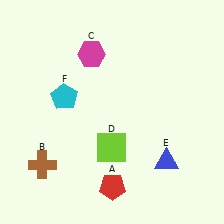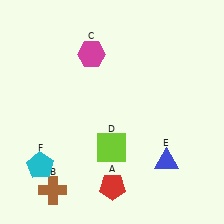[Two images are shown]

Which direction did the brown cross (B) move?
The brown cross (B) moved down.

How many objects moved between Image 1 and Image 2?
2 objects moved between the two images.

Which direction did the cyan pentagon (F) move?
The cyan pentagon (F) moved down.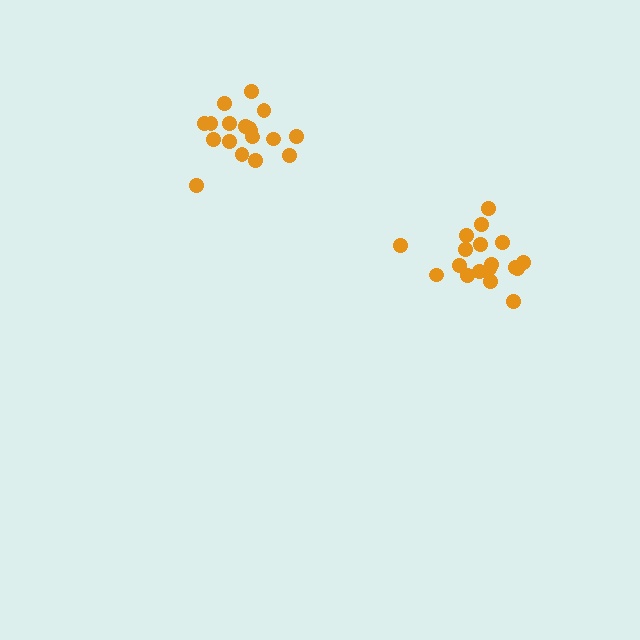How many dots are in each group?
Group 1: 19 dots, Group 2: 18 dots (37 total).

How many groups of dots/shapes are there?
There are 2 groups.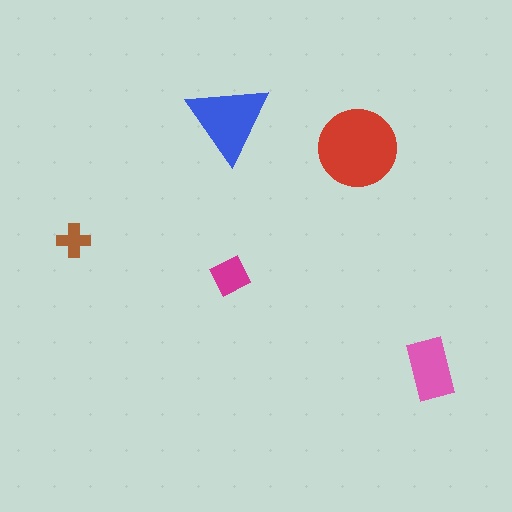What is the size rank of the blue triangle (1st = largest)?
2nd.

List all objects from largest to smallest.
The red circle, the blue triangle, the pink rectangle, the magenta square, the brown cross.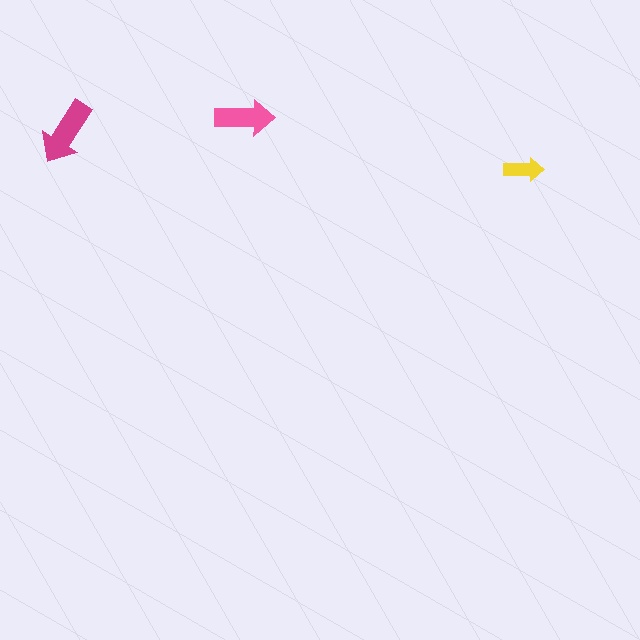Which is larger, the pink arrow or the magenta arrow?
The magenta one.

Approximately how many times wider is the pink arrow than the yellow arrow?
About 1.5 times wider.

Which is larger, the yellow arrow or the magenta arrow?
The magenta one.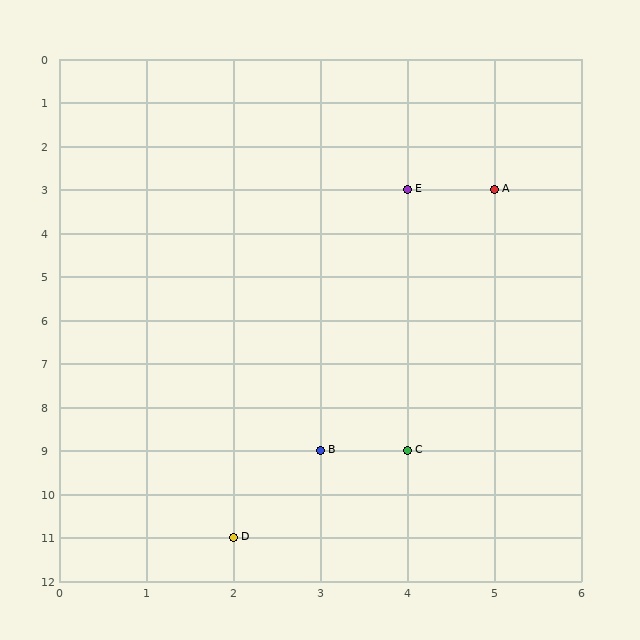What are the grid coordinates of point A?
Point A is at grid coordinates (5, 3).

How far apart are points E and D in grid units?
Points E and D are 2 columns and 8 rows apart (about 8.2 grid units diagonally).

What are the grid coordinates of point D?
Point D is at grid coordinates (2, 11).